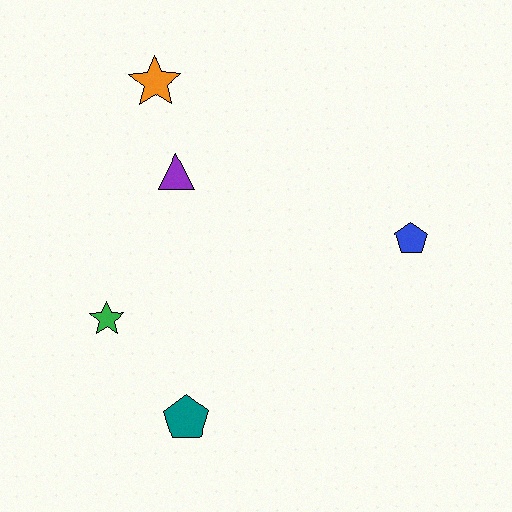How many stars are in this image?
There are 2 stars.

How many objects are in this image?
There are 5 objects.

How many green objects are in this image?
There is 1 green object.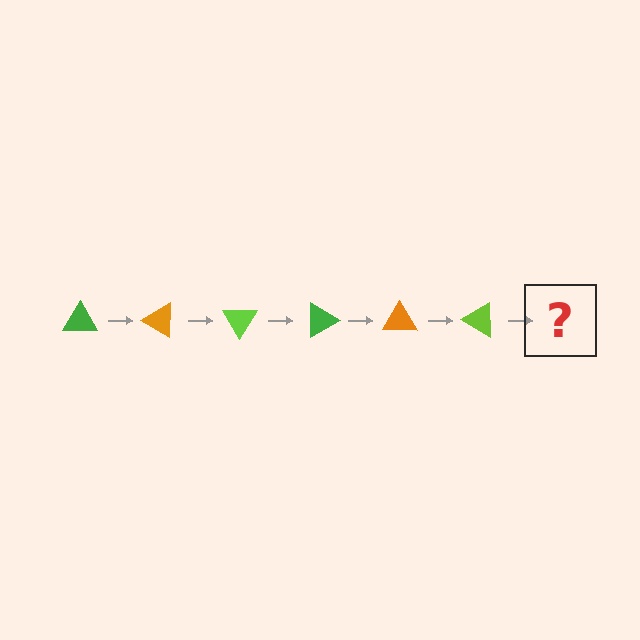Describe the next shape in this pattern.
It should be a green triangle, rotated 180 degrees from the start.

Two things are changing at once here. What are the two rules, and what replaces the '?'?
The two rules are that it rotates 30 degrees each step and the color cycles through green, orange, and lime. The '?' should be a green triangle, rotated 180 degrees from the start.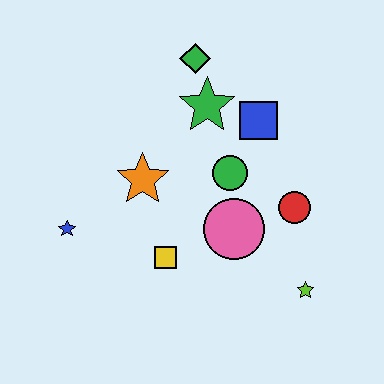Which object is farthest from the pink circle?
The green diamond is farthest from the pink circle.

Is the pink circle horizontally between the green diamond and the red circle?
Yes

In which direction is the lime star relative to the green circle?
The lime star is below the green circle.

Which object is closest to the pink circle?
The green circle is closest to the pink circle.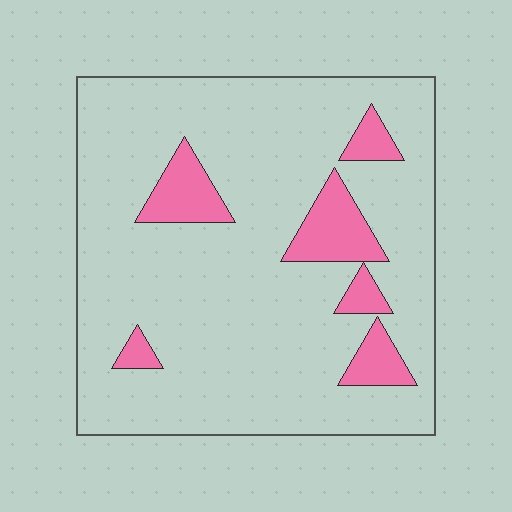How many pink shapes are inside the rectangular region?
6.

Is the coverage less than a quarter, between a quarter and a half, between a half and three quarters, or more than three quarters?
Less than a quarter.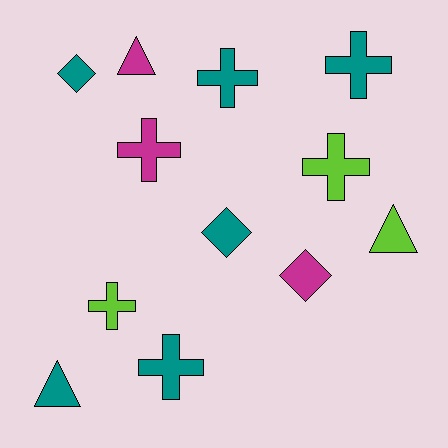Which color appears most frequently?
Teal, with 6 objects.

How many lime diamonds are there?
There are no lime diamonds.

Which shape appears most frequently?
Cross, with 6 objects.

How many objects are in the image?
There are 12 objects.